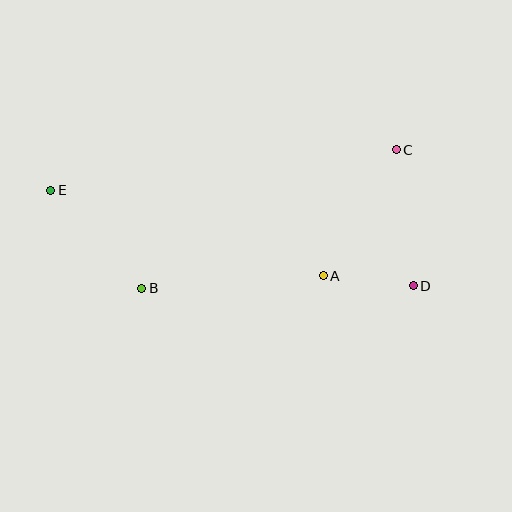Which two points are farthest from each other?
Points D and E are farthest from each other.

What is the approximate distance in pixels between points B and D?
The distance between B and D is approximately 272 pixels.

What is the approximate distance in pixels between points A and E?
The distance between A and E is approximately 285 pixels.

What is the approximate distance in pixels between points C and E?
The distance between C and E is approximately 348 pixels.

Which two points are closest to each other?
Points A and D are closest to each other.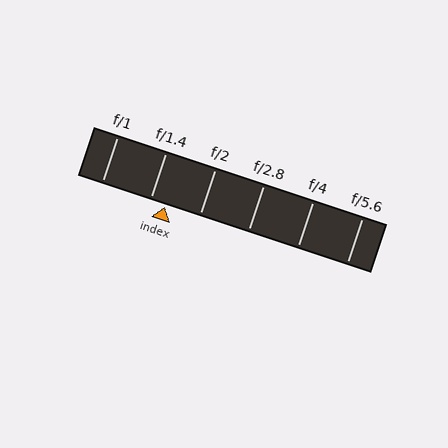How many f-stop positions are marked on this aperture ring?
There are 6 f-stop positions marked.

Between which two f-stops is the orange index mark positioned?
The index mark is between f/1.4 and f/2.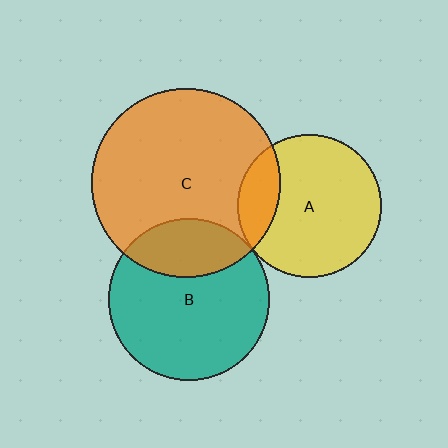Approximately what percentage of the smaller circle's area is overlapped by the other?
Approximately 20%.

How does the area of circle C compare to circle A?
Approximately 1.7 times.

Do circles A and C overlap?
Yes.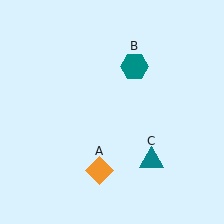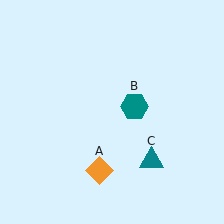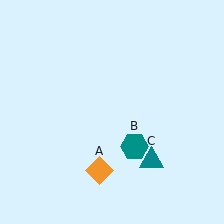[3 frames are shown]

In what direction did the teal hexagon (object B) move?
The teal hexagon (object B) moved down.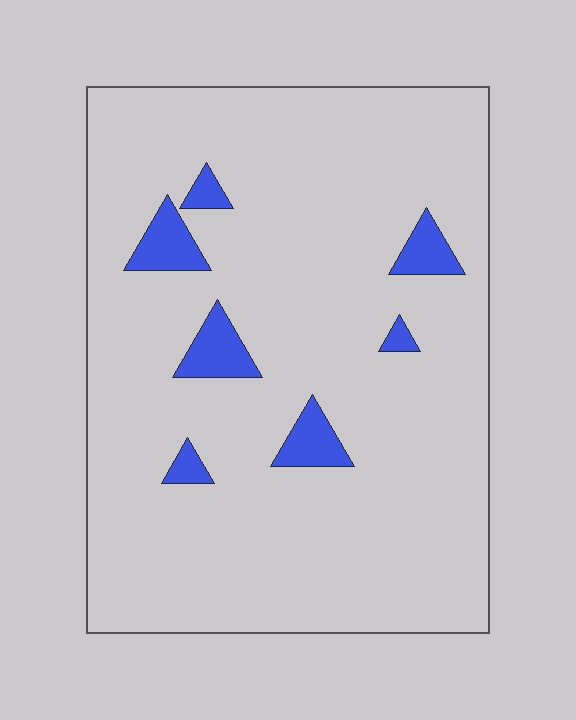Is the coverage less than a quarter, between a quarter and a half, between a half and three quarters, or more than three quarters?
Less than a quarter.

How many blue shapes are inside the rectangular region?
7.